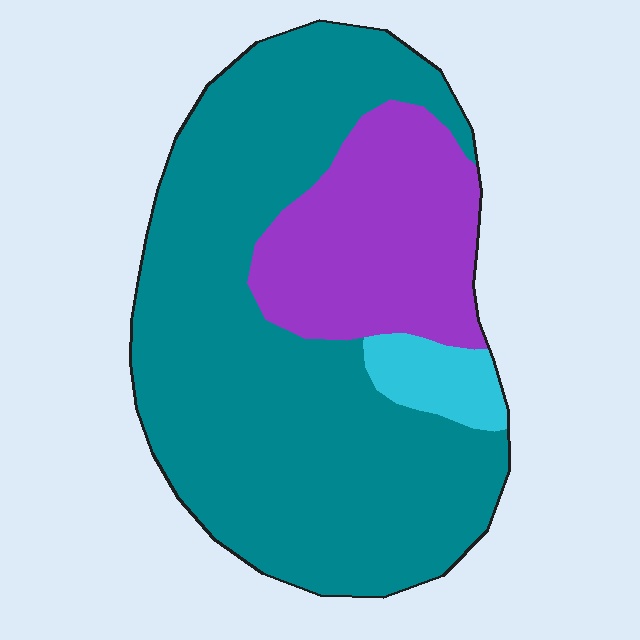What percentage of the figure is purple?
Purple covers 24% of the figure.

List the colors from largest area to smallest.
From largest to smallest: teal, purple, cyan.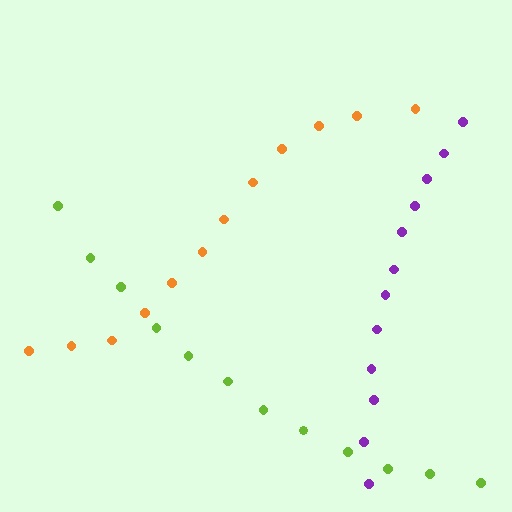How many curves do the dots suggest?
There are 3 distinct paths.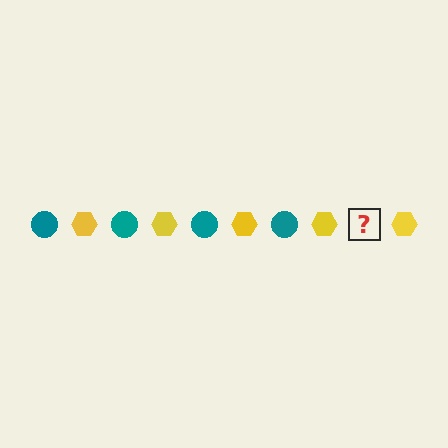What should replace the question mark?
The question mark should be replaced with a teal circle.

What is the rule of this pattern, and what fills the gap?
The rule is that the pattern alternates between teal circle and yellow hexagon. The gap should be filled with a teal circle.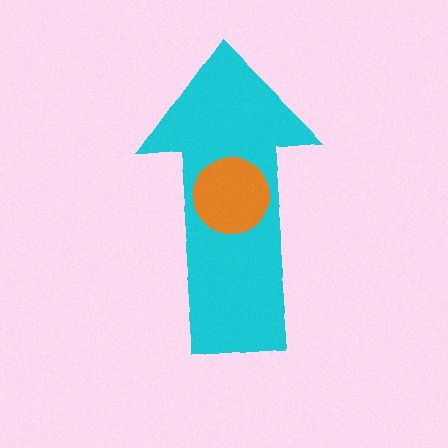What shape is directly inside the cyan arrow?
The orange circle.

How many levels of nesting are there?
2.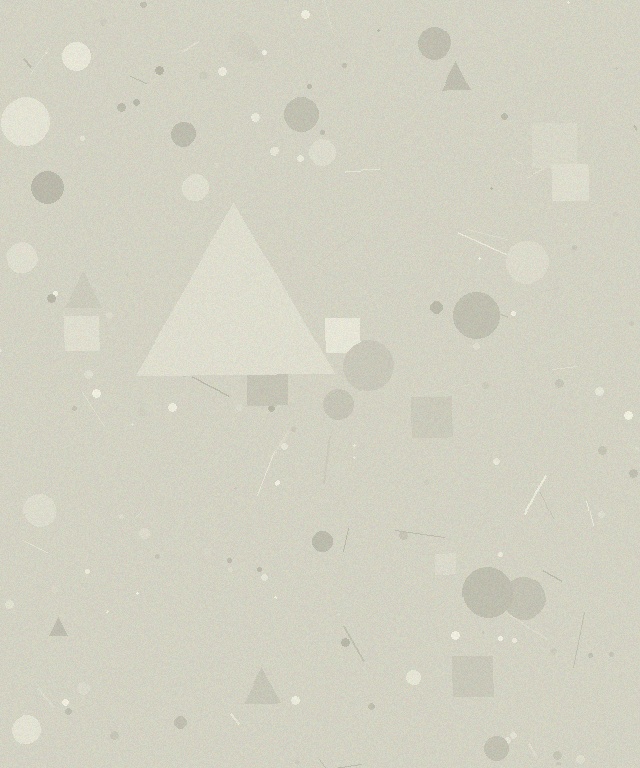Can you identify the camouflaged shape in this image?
The camouflaged shape is a triangle.